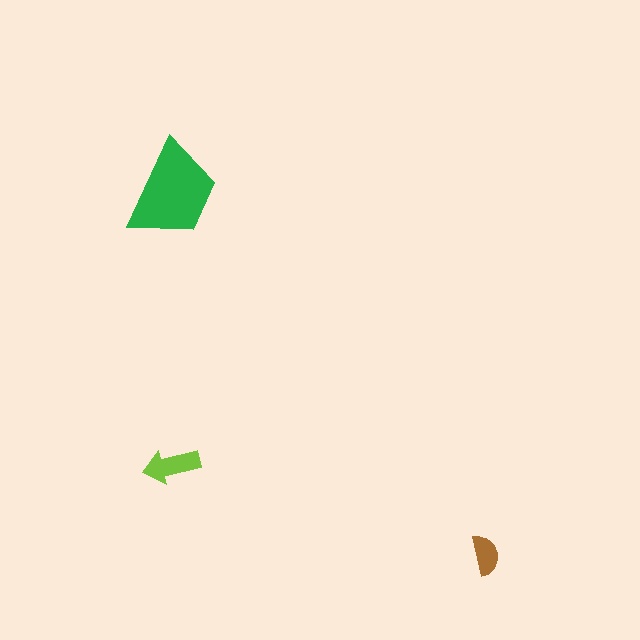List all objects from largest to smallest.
The green trapezoid, the lime arrow, the brown semicircle.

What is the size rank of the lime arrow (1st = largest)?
2nd.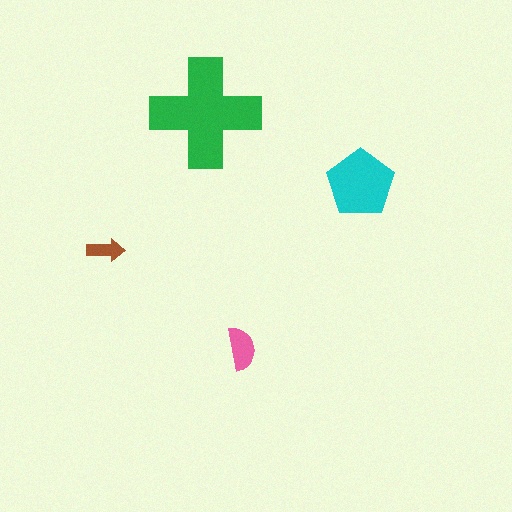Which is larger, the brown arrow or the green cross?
The green cross.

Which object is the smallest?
The brown arrow.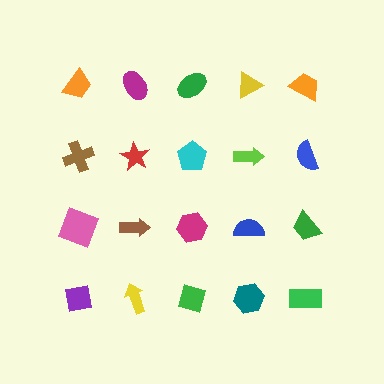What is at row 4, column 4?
A teal hexagon.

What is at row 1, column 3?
A green ellipse.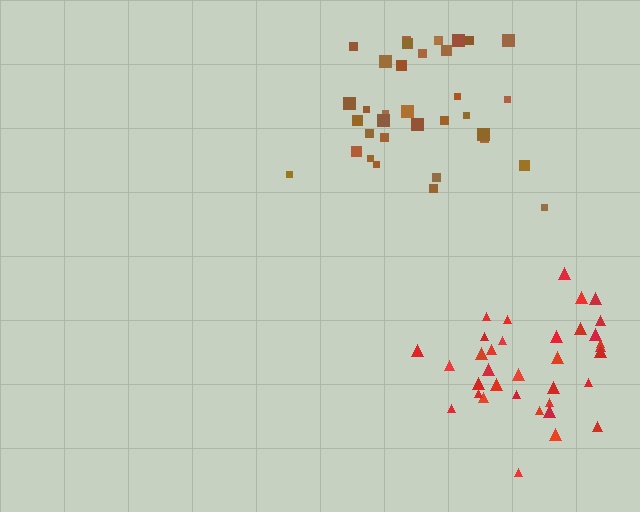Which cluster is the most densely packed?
Brown.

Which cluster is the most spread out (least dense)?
Red.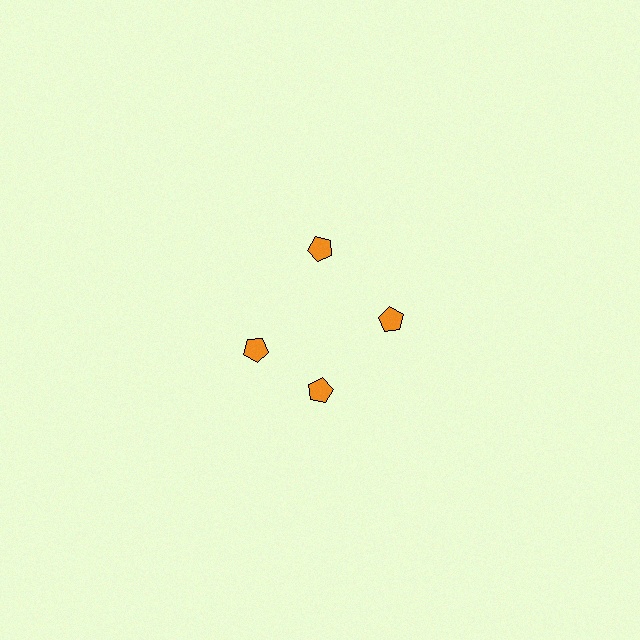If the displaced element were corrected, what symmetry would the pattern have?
It would have 4-fold rotational symmetry — the pattern would map onto itself every 90 degrees.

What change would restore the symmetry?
The symmetry would be restored by rotating it back into even spacing with its neighbors so that all 4 pentagons sit at equal angles and equal distance from the center.